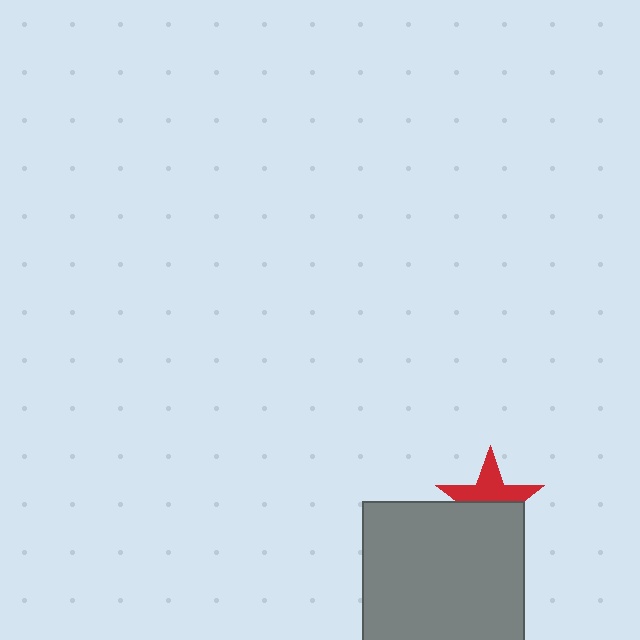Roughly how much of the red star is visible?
About half of it is visible (roughly 51%).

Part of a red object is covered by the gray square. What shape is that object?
It is a star.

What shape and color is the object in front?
The object in front is a gray square.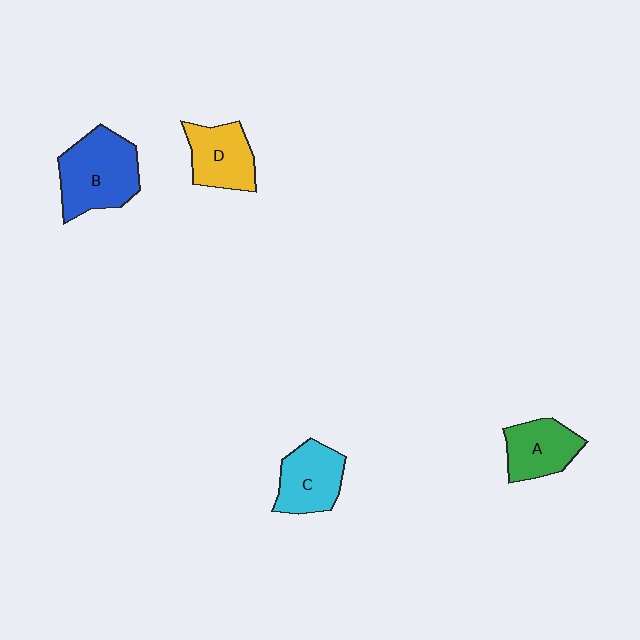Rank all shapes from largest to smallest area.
From largest to smallest: B (blue), C (cyan), D (yellow), A (green).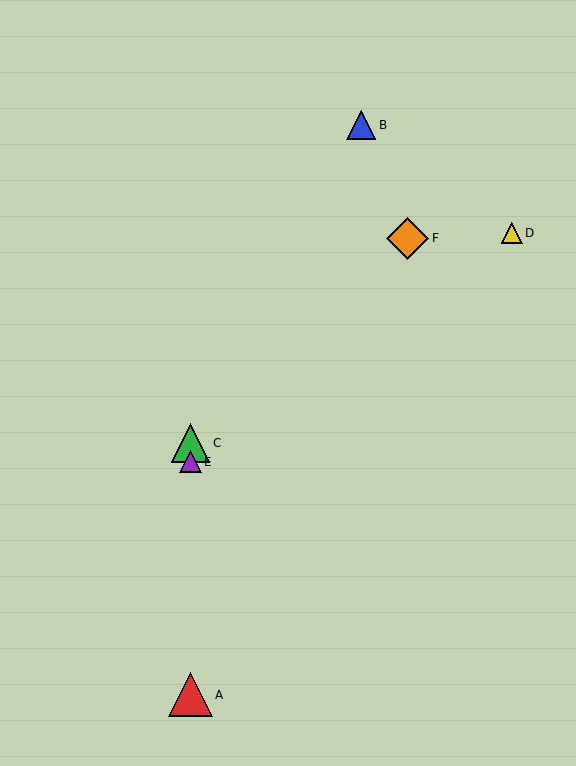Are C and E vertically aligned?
Yes, both are at x≈190.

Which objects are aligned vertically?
Objects A, C, E are aligned vertically.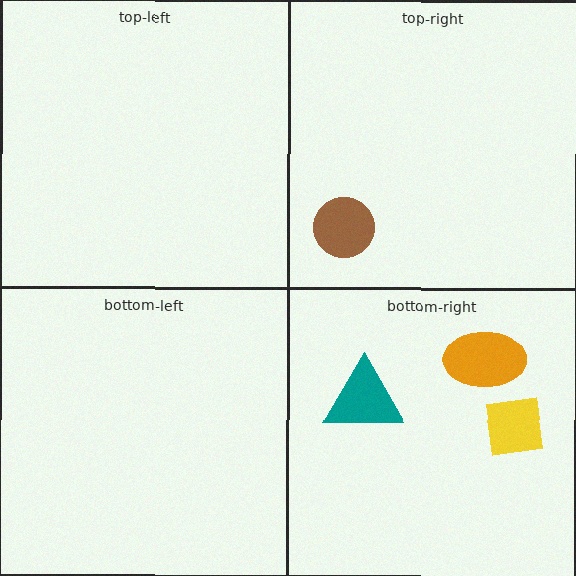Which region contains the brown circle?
The top-right region.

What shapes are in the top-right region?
The brown circle.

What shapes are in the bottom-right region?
The orange ellipse, the yellow square, the teal triangle.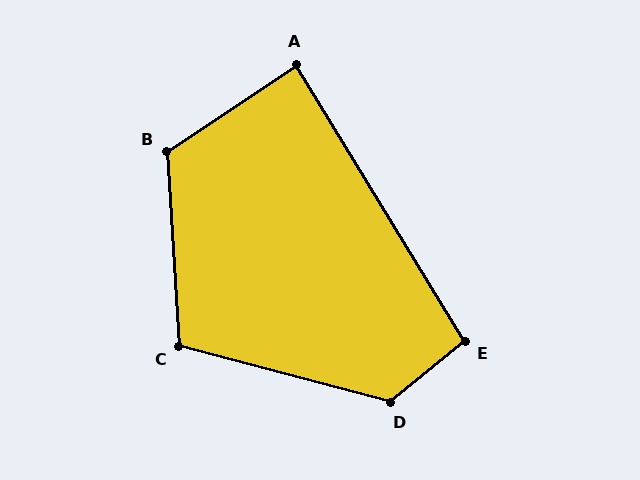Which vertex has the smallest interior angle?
A, at approximately 88 degrees.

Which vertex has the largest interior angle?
D, at approximately 126 degrees.